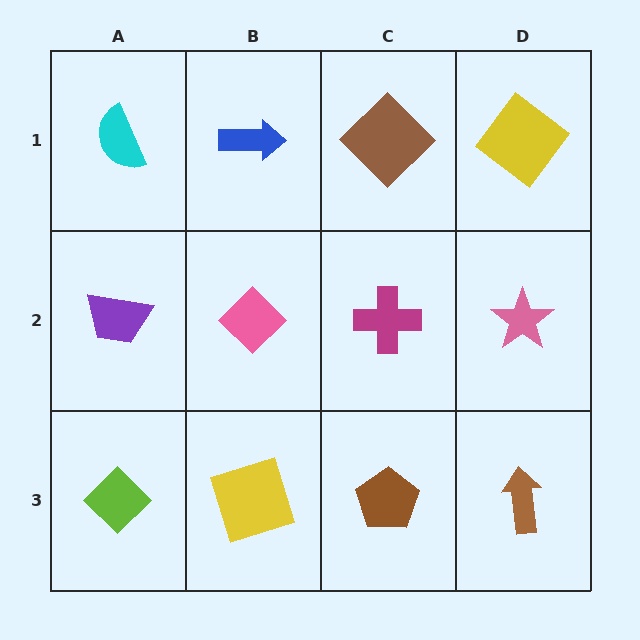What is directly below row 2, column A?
A lime diamond.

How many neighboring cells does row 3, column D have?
2.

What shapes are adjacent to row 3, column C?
A magenta cross (row 2, column C), a yellow square (row 3, column B), a brown arrow (row 3, column D).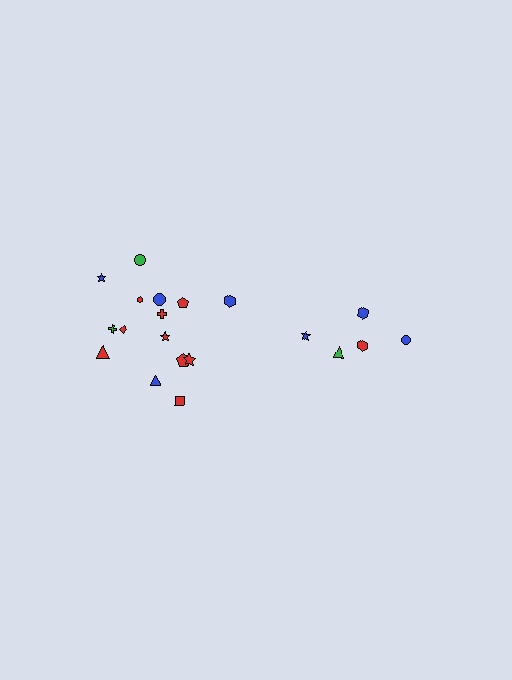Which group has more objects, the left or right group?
The left group.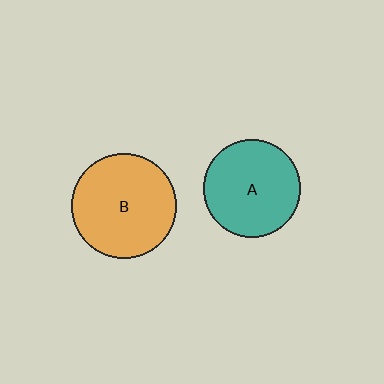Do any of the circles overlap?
No, none of the circles overlap.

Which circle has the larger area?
Circle B (orange).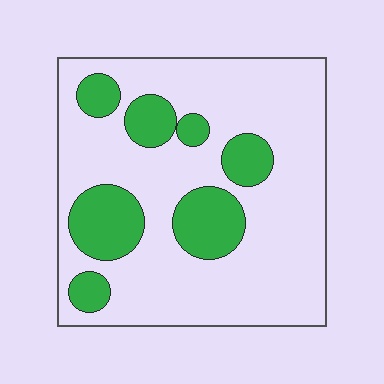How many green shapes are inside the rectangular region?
7.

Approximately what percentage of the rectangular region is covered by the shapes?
Approximately 25%.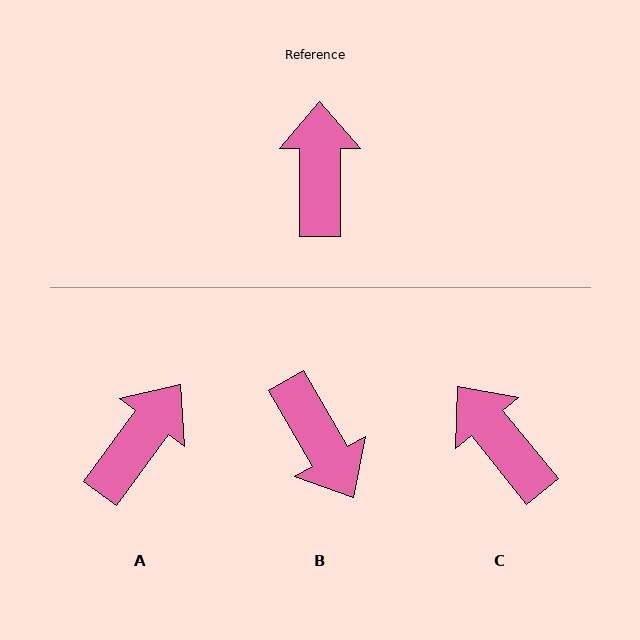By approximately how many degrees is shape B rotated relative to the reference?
Approximately 150 degrees clockwise.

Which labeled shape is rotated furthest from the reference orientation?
B, about 150 degrees away.